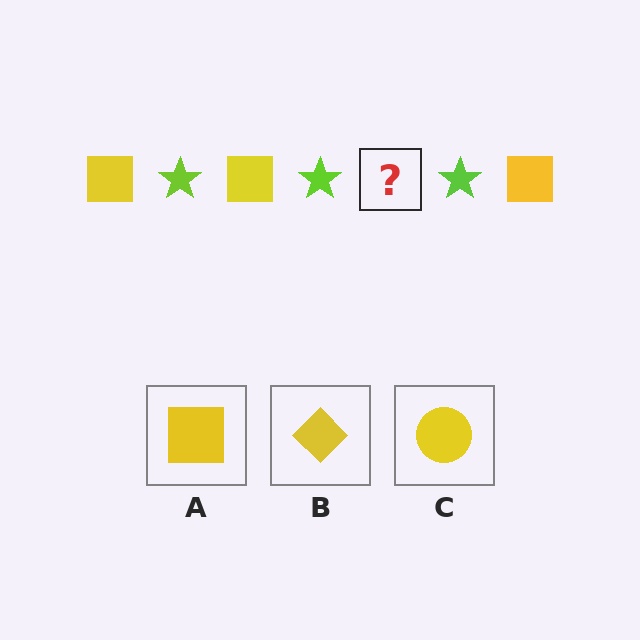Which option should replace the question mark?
Option A.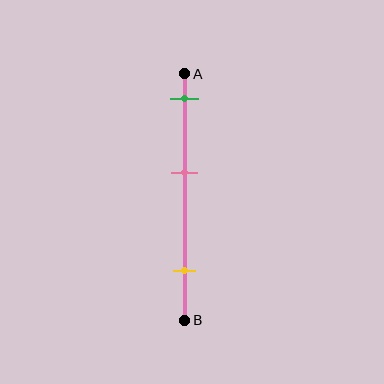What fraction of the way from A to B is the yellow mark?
The yellow mark is approximately 80% (0.8) of the way from A to B.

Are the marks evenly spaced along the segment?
Yes, the marks are approximately evenly spaced.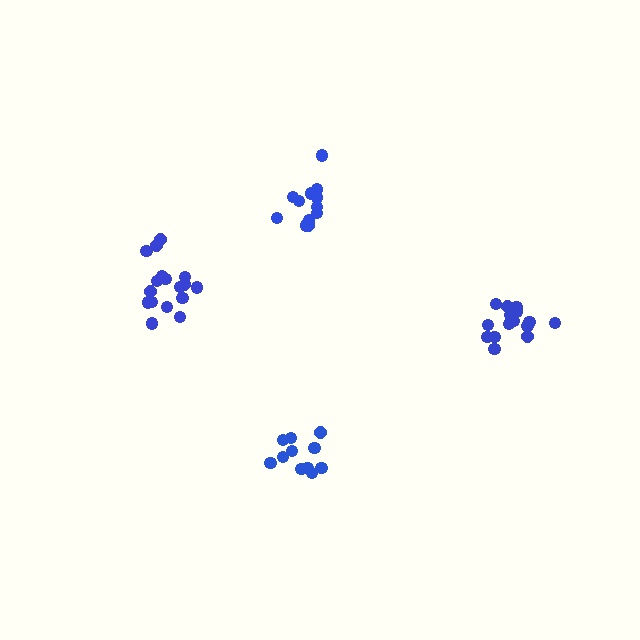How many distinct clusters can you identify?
There are 4 distinct clusters.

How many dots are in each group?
Group 1: 16 dots, Group 2: 11 dots, Group 3: 12 dots, Group 4: 17 dots (56 total).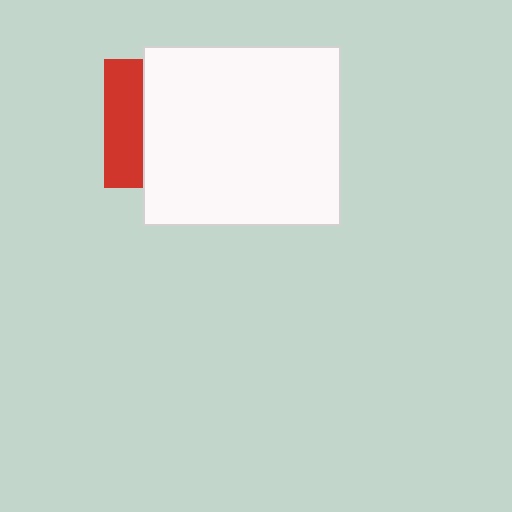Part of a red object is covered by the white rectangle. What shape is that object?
It is a square.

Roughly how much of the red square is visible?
A small part of it is visible (roughly 31%).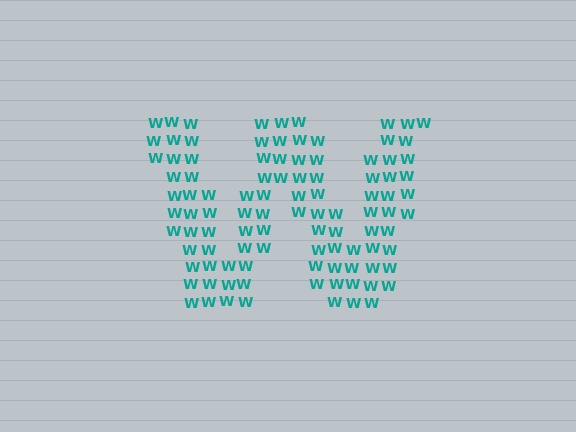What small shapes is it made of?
It is made of small letter W's.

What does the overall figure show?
The overall figure shows the letter W.